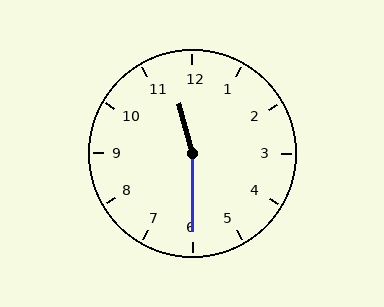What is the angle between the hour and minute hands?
Approximately 165 degrees.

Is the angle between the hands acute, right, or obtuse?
It is obtuse.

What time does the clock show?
11:30.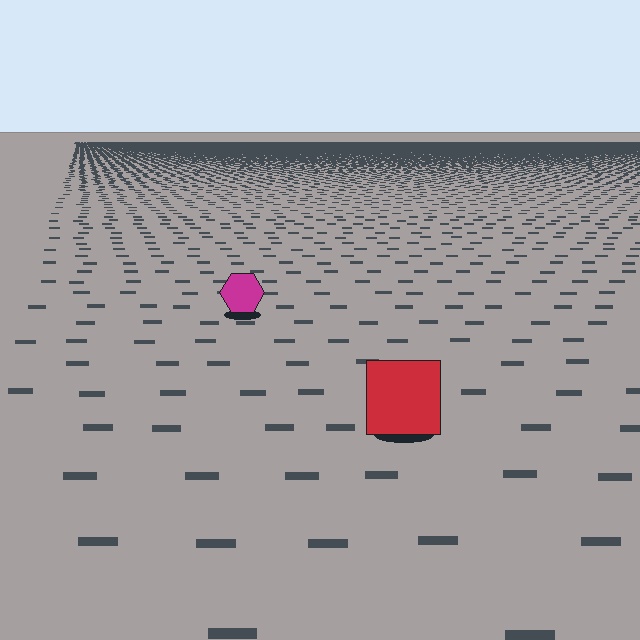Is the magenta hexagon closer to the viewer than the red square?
No. The red square is closer — you can tell from the texture gradient: the ground texture is coarser near it.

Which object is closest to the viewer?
The red square is closest. The texture marks near it are larger and more spread out.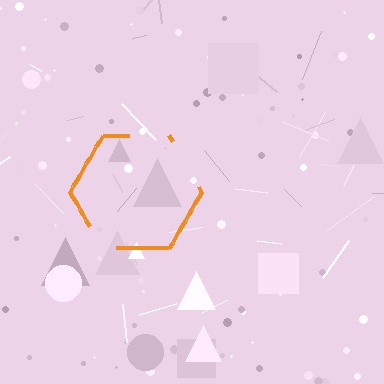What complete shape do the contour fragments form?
The contour fragments form a hexagon.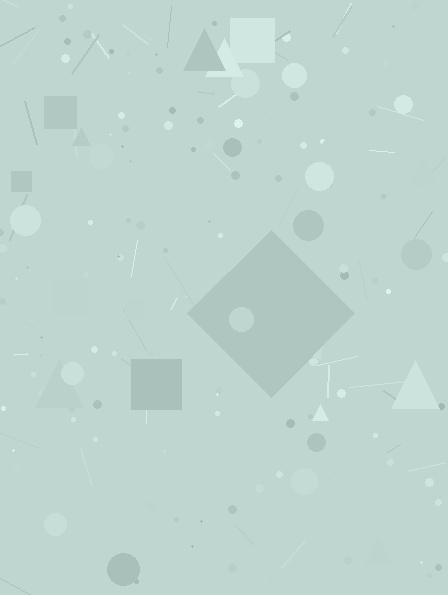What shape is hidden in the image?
A diamond is hidden in the image.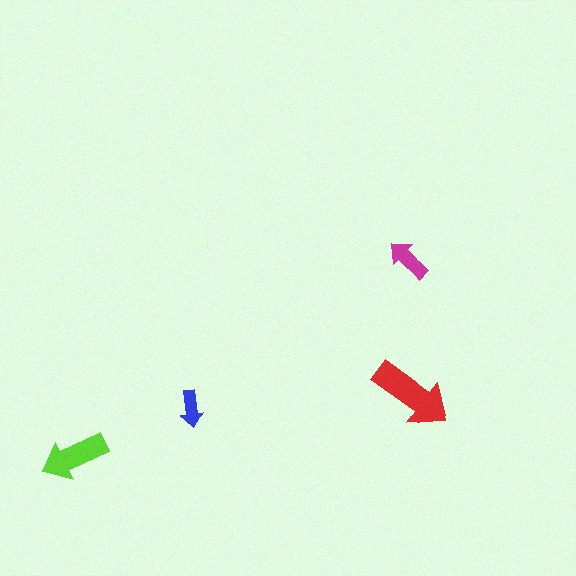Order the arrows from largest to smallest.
the red one, the lime one, the magenta one, the blue one.